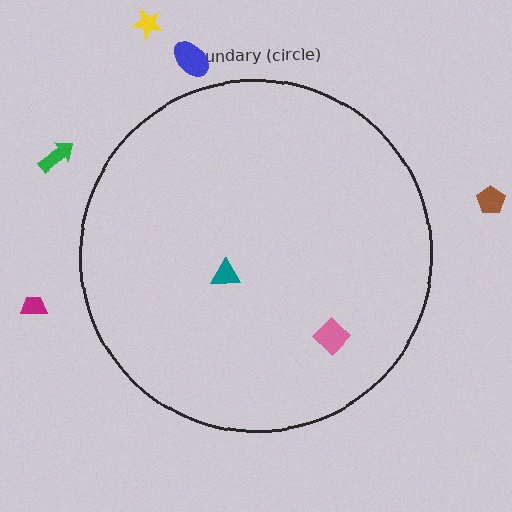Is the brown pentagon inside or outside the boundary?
Outside.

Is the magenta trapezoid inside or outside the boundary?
Outside.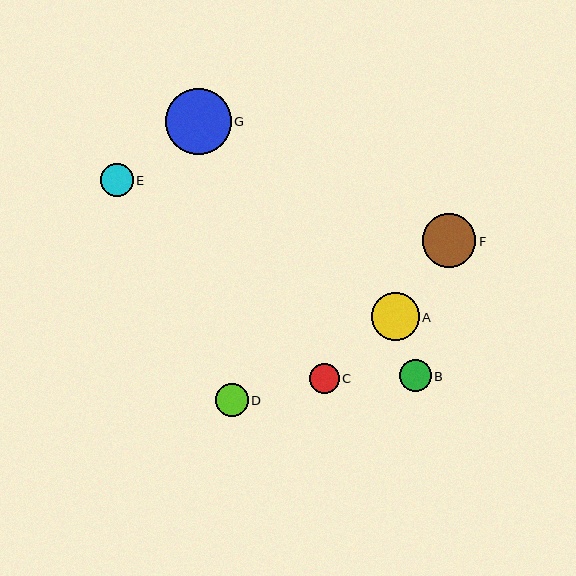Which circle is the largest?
Circle G is the largest with a size of approximately 65 pixels.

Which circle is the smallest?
Circle C is the smallest with a size of approximately 30 pixels.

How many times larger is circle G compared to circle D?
Circle G is approximately 2.0 times the size of circle D.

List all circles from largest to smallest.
From largest to smallest: G, F, A, D, E, B, C.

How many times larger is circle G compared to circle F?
Circle G is approximately 1.2 times the size of circle F.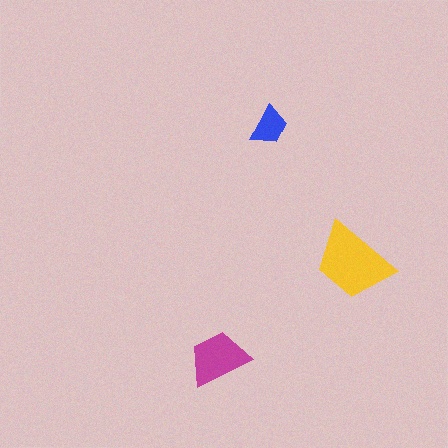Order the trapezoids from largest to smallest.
the yellow one, the magenta one, the blue one.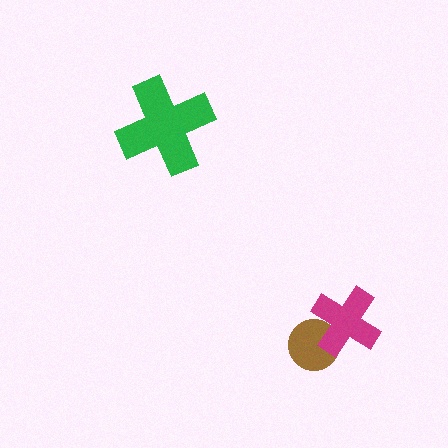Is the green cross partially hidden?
No, no other shape covers it.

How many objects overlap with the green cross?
0 objects overlap with the green cross.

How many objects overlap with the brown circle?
1 object overlaps with the brown circle.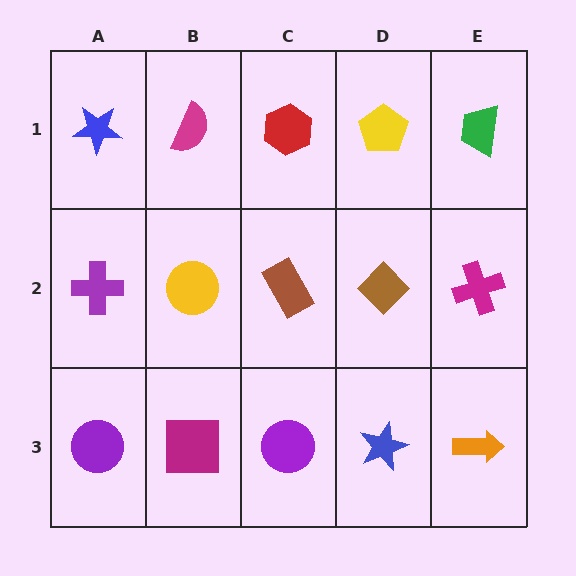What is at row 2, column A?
A purple cross.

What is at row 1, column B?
A magenta semicircle.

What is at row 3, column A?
A purple circle.